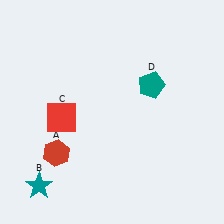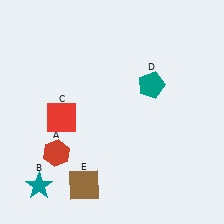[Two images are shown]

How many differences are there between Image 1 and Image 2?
There is 1 difference between the two images.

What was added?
A brown square (E) was added in Image 2.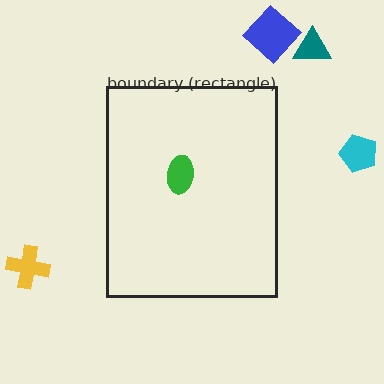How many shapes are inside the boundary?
1 inside, 4 outside.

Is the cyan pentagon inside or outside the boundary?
Outside.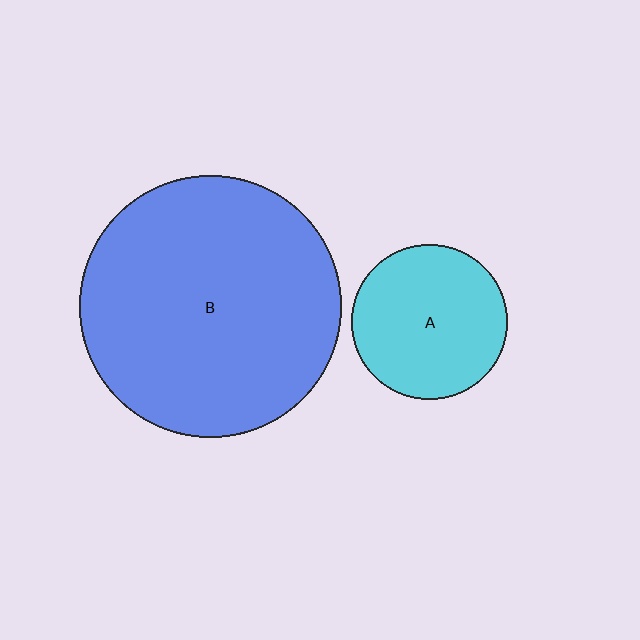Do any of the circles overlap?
No, none of the circles overlap.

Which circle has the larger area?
Circle B (blue).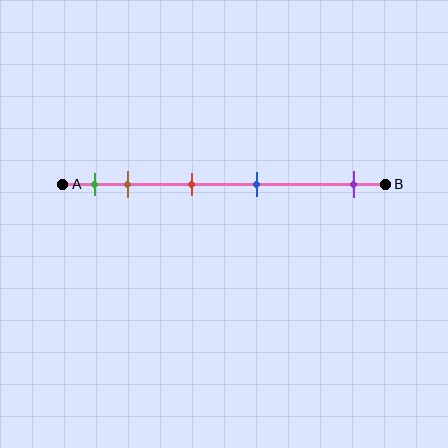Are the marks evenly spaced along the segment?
No, the marks are not evenly spaced.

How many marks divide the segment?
There are 5 marks dividing the segment.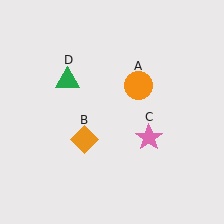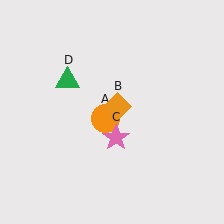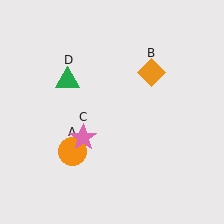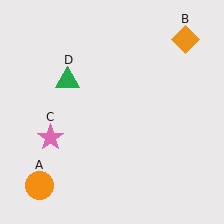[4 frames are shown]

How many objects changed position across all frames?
3 objects changed position: orange circle (object A), orange diamond (object B), pink star (object C).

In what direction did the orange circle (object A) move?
The orange circle (object A) moved down and to the left.